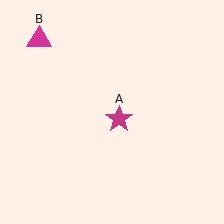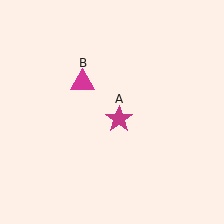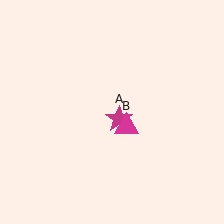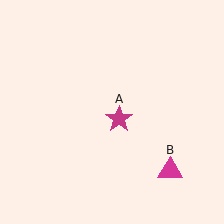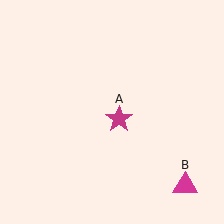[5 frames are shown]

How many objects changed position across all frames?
1 object changed position: magenta triangle (object B).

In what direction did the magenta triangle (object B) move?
The magenta triangle (object B) moved down and to the right.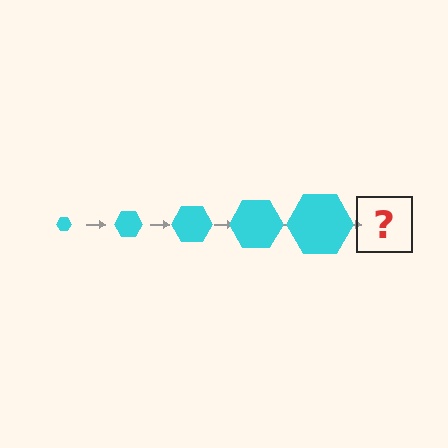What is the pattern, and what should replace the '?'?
The pattern is that the hexagon gets progressively larger each step. The '?' should be a cyan hexagon, larger than the previous one.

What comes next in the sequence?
The next element should be a cyan hexagon, larger than the previous one.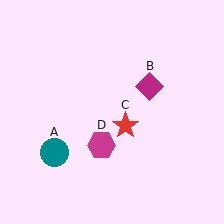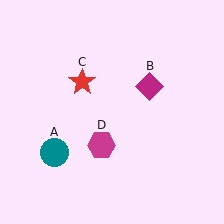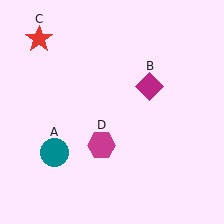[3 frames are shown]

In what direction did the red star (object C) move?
The red star (object C) moved up and to the left.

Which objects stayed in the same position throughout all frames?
Teal circle (object A) and magenta diamond (object B) and magenta hexagon (object D) remained stationary.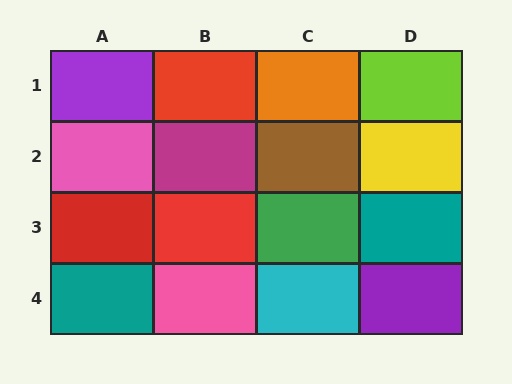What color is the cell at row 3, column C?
Green.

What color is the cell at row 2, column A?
Pink.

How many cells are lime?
1 cell is lime.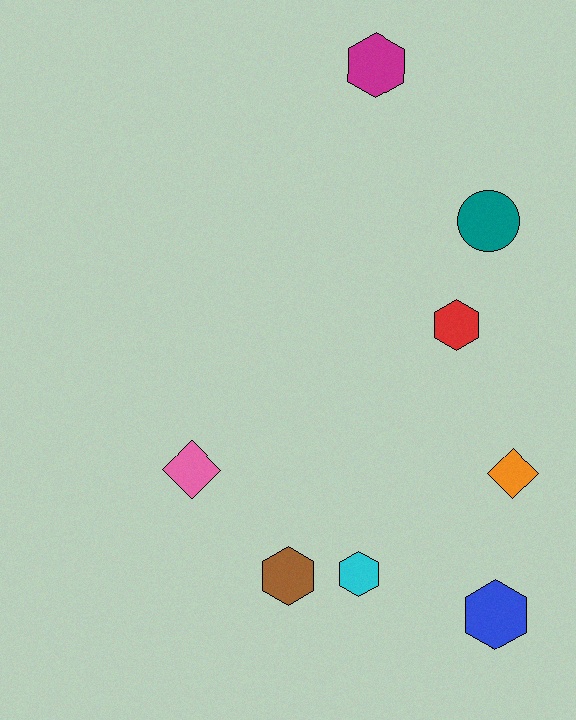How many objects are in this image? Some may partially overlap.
There are 8 objects.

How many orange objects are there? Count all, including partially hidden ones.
There is 1 orange object.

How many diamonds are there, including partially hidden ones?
There are 2 diamonds.